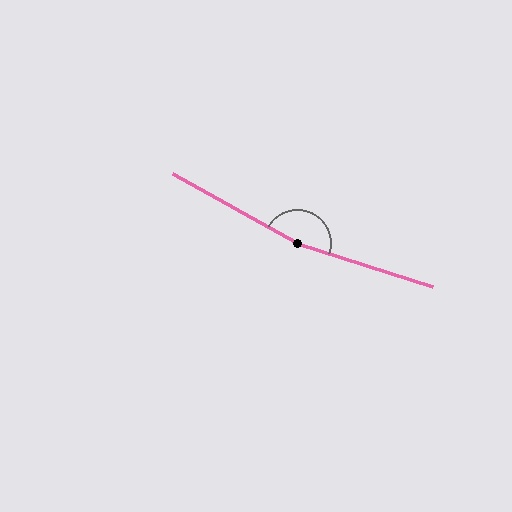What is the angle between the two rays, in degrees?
Approximately 169 degrees.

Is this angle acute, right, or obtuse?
It is obtuse.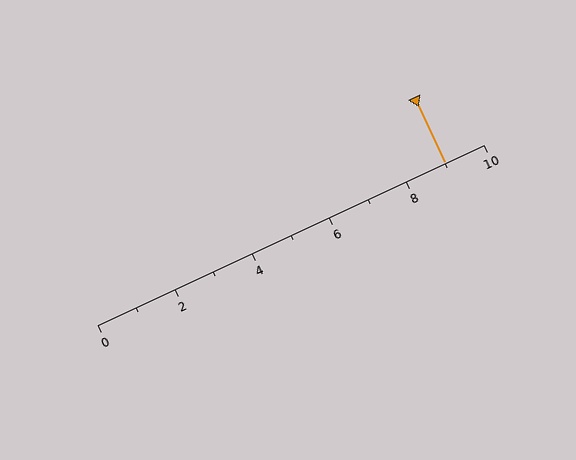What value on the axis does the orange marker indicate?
The marker indicates approximately 9.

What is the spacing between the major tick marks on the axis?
The major ticks are spaced 2 apart.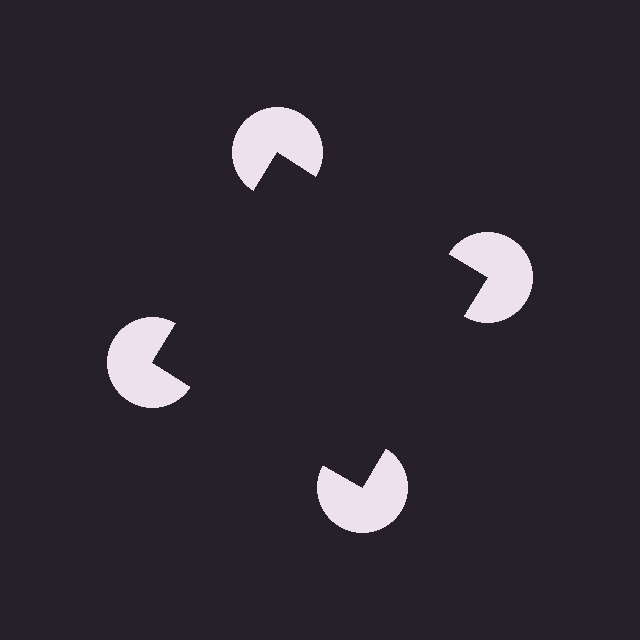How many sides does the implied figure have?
4 sides.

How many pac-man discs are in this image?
There are 4 — one at each vertex of the illusory square.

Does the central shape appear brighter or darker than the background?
It typically appears slightly darker than the background, even though no actual brightness change is drawn.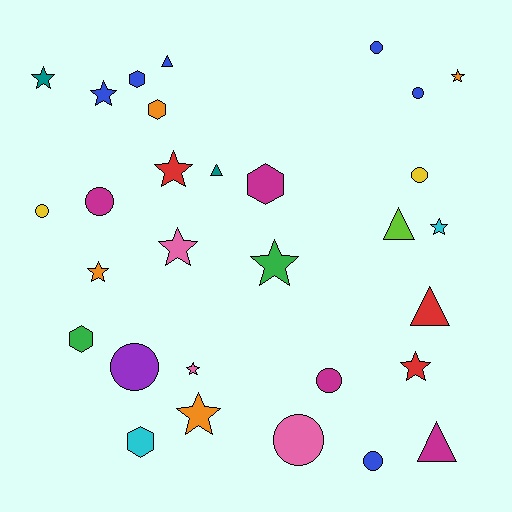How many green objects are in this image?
There are 2 green objects.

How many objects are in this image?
There are 30 objects.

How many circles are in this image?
There are 9 circles.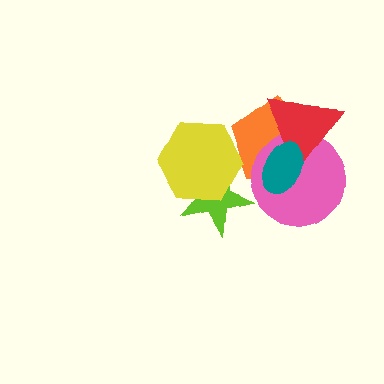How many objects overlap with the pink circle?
3 objects overlap with the pink circle.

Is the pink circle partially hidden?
Yes, it is partially covered by another shape.